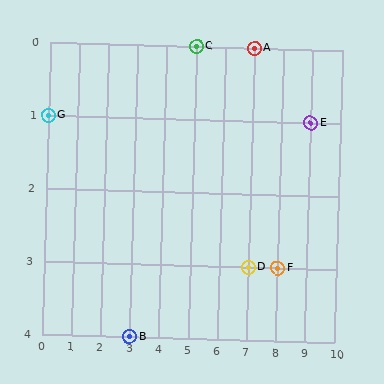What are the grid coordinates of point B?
Point B is at grid coordinates (3, 4).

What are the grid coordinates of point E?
Point E is at grid coordinates (9, 1).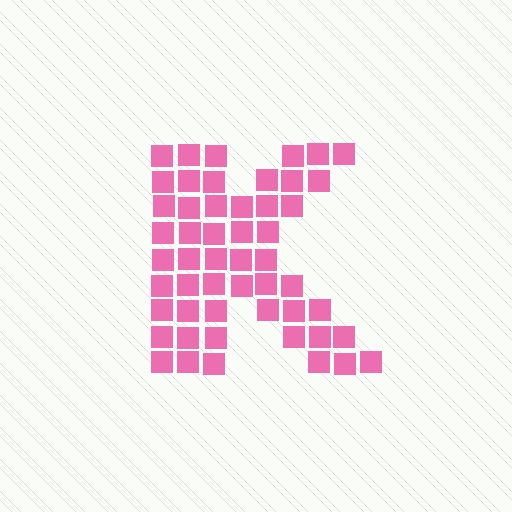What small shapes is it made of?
It is made of small squares.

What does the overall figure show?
The overall figure shows the letter K.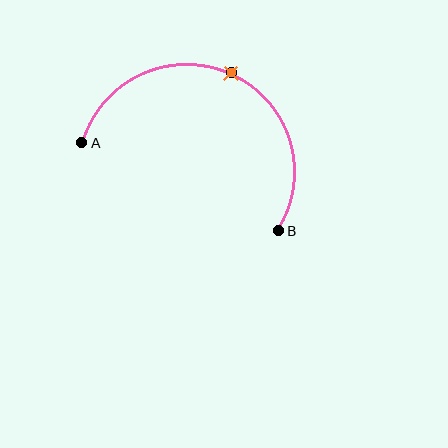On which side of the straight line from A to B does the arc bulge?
The arc bulges above the straight line connecting A and B.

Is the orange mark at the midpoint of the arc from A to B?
Yes. The orange mark lies on the arc at equal arc-length from both A and B — it is the arc midpoint.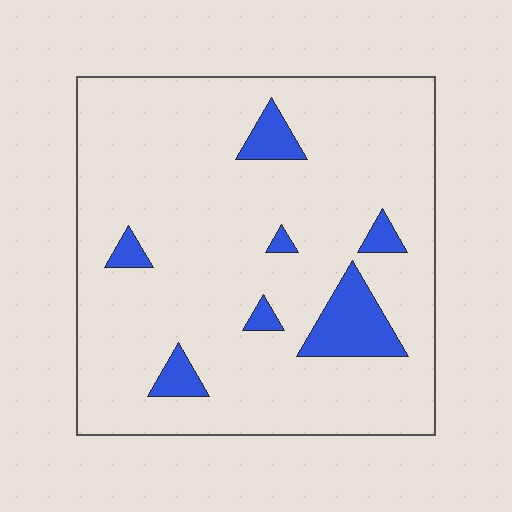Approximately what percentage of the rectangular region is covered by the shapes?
Approximately 10%.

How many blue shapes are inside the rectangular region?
7.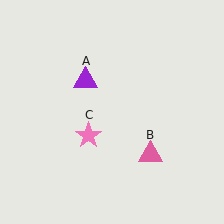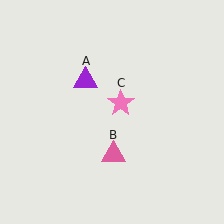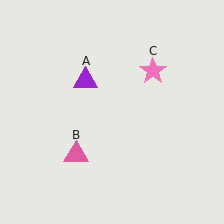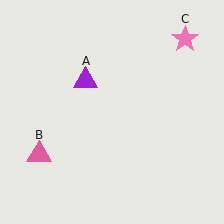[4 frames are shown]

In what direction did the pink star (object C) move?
The pink star (object C) moved up and to the right.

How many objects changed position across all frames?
2 objects changed position: pink triangle (object B), pink star (object C).